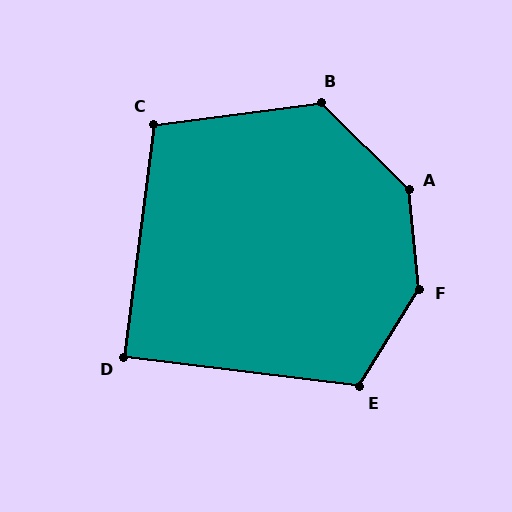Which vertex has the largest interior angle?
F, at approximately 143 degrees.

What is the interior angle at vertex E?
Approximately 114 degrees (obtuse).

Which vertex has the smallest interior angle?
D, at approximately 90 degrees.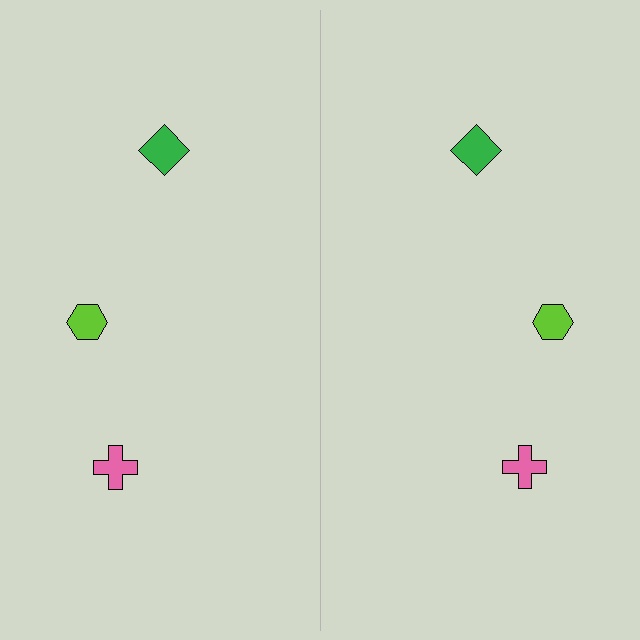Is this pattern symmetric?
Yes, this pattern has bilateral (reflection) symmetry.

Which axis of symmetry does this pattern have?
The pattern has a vertical axis of symmetry running through the center of the image.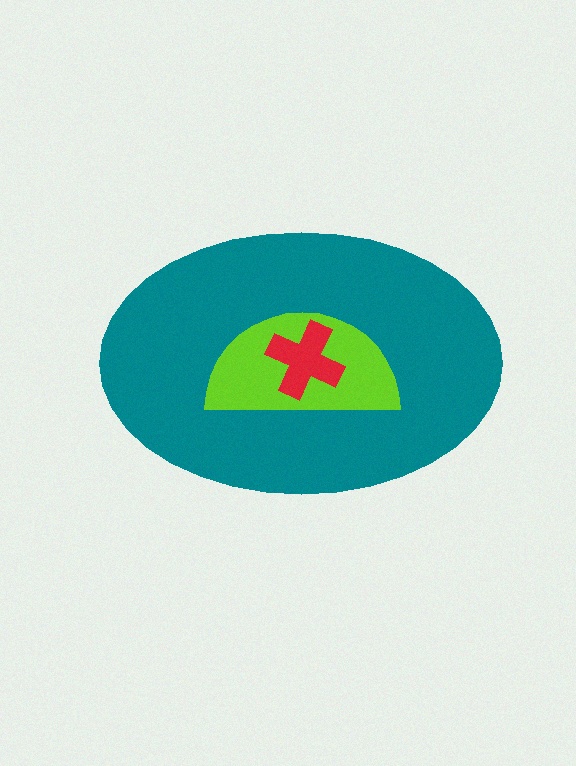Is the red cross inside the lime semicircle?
Yes.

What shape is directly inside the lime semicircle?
The red cross.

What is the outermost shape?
The teal ellipse.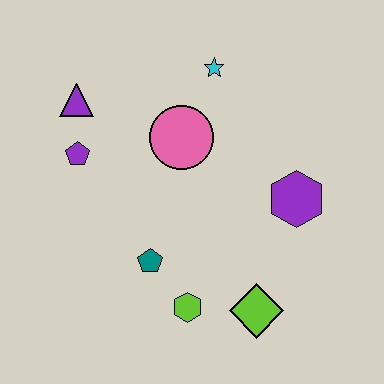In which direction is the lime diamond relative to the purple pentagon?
The lime diamond is to the right of the purple pentagon.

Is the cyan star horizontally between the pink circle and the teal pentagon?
No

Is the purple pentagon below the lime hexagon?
No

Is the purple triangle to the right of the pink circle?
No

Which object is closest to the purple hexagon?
The lime diamond is closest to the purple hexagon.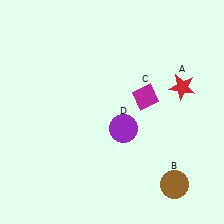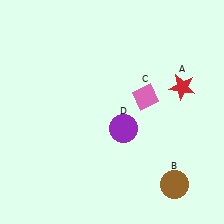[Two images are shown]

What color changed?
The diamond (C) changed from magenta in Image 1 to pink in Image 2.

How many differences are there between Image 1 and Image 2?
There is 1 difference between the two images.